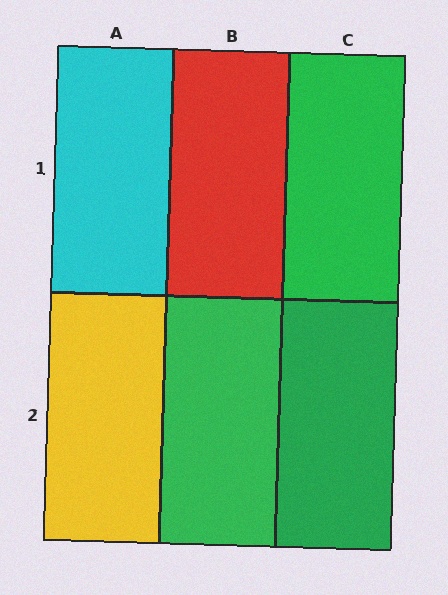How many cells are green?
3 cells are green.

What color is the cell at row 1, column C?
Green.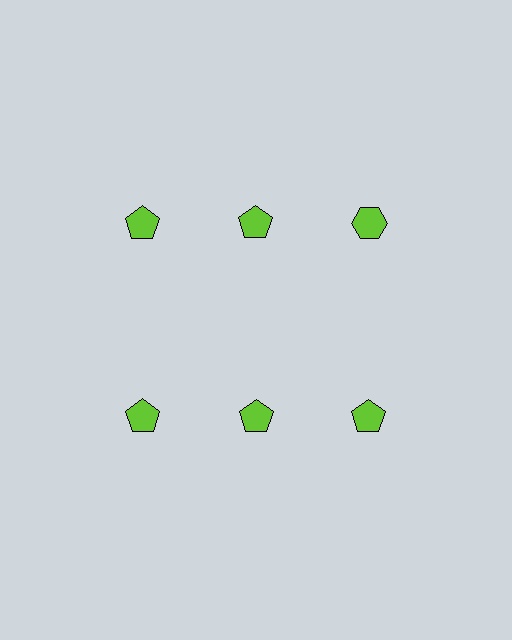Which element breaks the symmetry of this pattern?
The lime hexagon in the top row, center column breaks the symmetry. All other shapes are lime pentagons.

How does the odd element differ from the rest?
It has a different shape: hexagon instead of pentagon.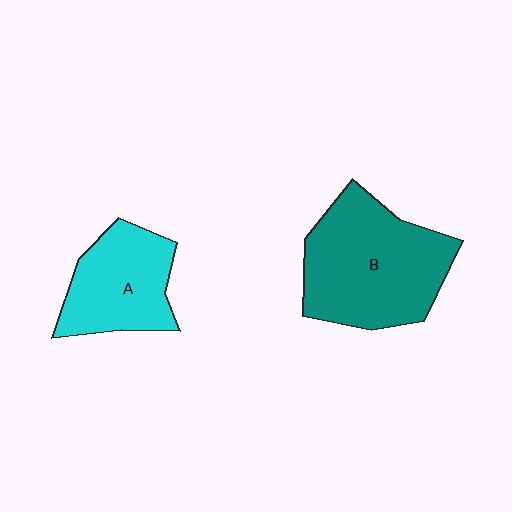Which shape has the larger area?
Shape B (teal).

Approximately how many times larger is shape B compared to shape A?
Approximately 1.6 times.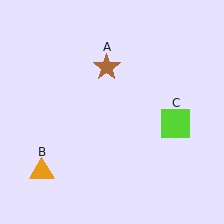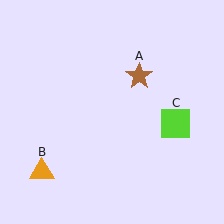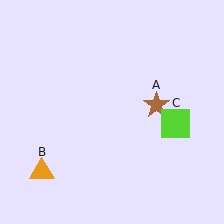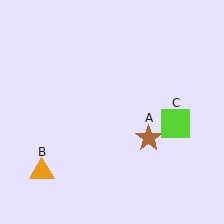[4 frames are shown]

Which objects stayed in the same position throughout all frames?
Orange triangle (object B) and lime square (object C) remained stationary.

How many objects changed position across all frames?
1 object changed position: brown star (object A).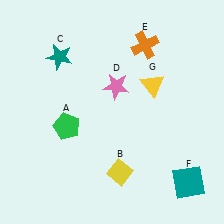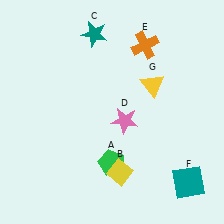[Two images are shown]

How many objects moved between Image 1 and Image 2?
3 objects moved between the two images.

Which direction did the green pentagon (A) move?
The green pentagon (A) moved right.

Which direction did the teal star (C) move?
The teal star (C) moved right.